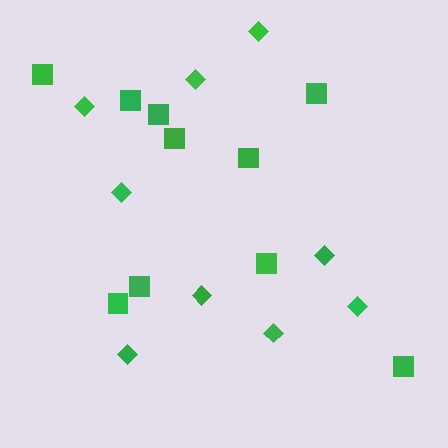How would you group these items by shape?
There are 2 groups: one group of diamonds (9) and one group of squares (10).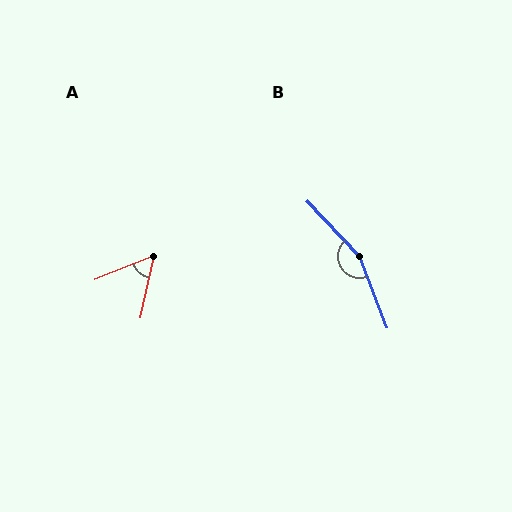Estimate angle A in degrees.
Approximately 56 degrees.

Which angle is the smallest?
A, at approximately 56 degrees.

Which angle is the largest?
B, at approximately 158 degrees.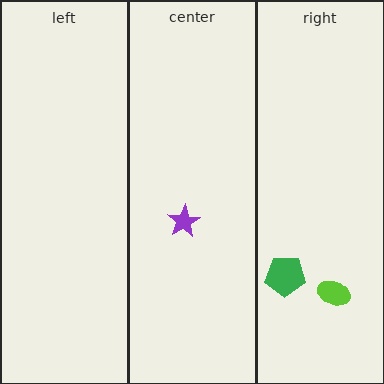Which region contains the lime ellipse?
The right region.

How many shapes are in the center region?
1.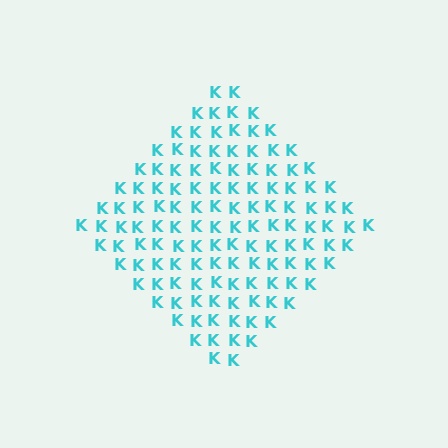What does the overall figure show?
The overall figure shows a diamond.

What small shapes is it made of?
It is made of small letter K's.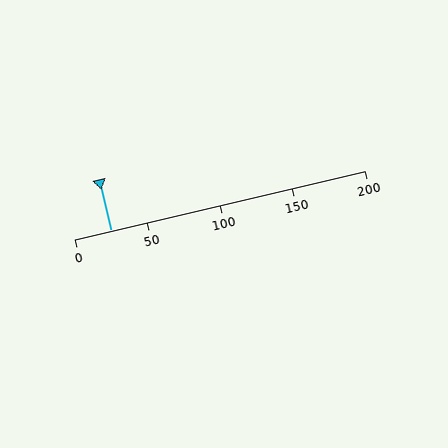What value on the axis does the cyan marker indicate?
The marker indicates approximately 25.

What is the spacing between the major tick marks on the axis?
The major ticks are spaced 50 apart.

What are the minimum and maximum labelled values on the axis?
The axis runs from 0 to 200.